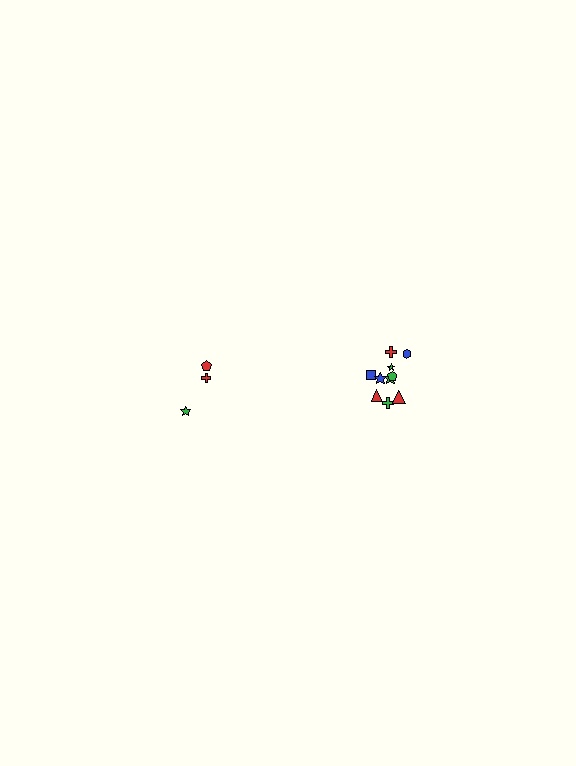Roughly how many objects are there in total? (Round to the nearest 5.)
Roughly 15 objects in total.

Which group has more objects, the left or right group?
The right group.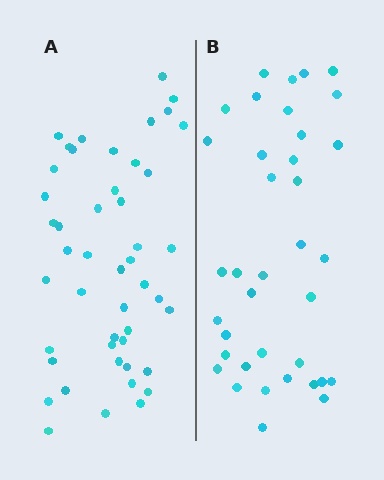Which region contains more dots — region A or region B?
Region A (the left region) has more dots.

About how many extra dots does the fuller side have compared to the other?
Region A has roughly 10 or so more dots than region B.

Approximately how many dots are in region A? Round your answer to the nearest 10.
About 50 dots. (The exact count is 47, which rounds to 50.)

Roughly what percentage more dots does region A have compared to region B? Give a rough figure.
About 25% more.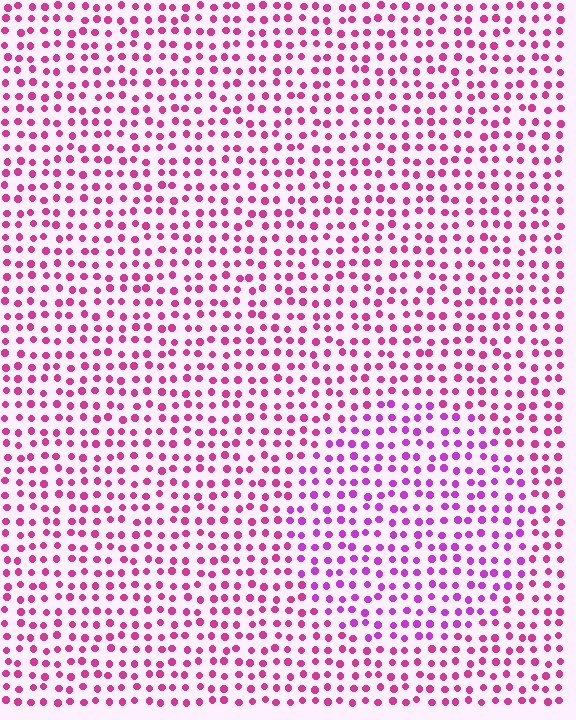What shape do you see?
I see a circle.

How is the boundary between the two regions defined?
The boundary is defined purely by a slight shift in hue (about 29 degrees). Spacing, size, and orientation are identical on both sides.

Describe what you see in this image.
The image is filled with small magenta elements in a uniform arrangement. A circle-shaped region is visible where the elements are tinted to a slightly different hue, forming a subtle color boundary.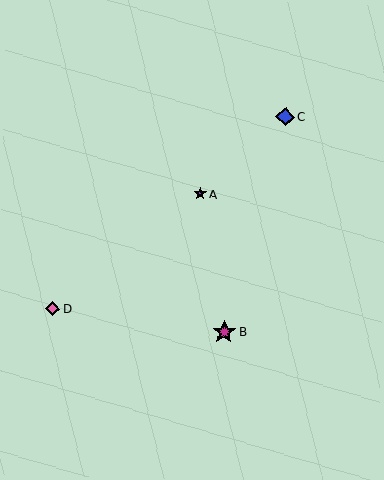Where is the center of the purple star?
The center of the purple star is at (200, 194).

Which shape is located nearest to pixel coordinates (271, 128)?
The blue diamond (labeled C) at (285, 117) is nearest to that location.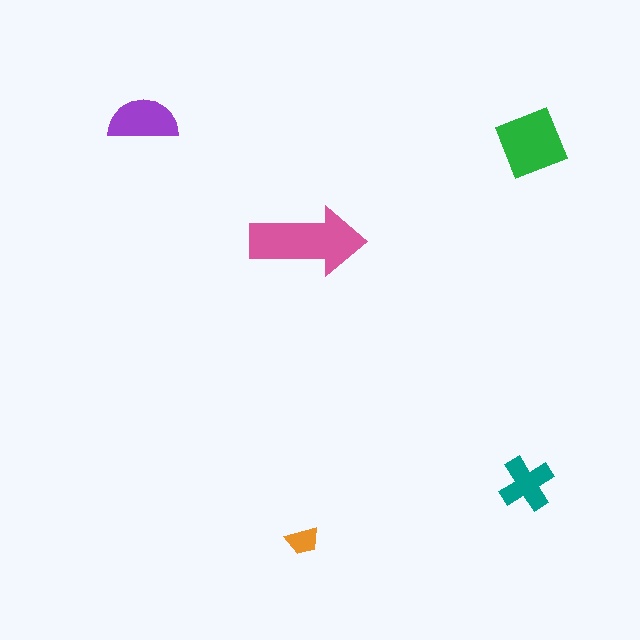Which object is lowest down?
The orange trapezoid is bottommost.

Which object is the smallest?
The orange trapezoid.